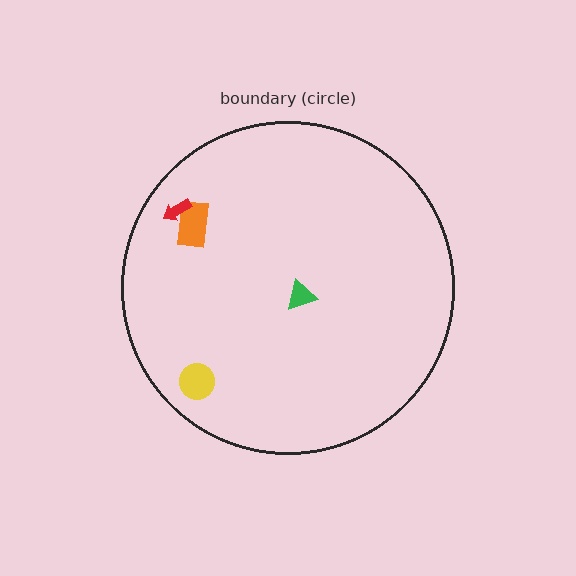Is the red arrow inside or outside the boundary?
Inside.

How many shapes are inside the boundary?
4 inside, 0 outside.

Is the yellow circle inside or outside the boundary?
Inside.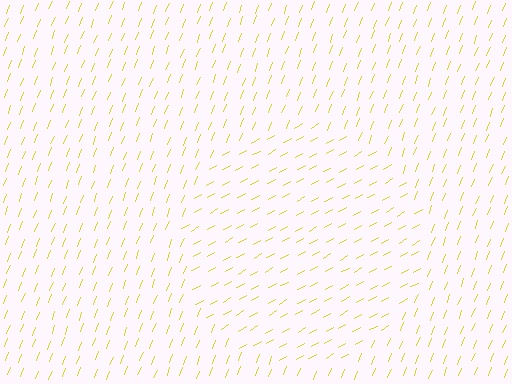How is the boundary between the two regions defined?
The boundary is defined purely by a change in line orientation (approximately 39 degrees difference). All lines are the same color and thickness.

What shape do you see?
I see a circle.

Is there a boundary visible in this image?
Yes, there is a texture boundary formed by a change in line orientation.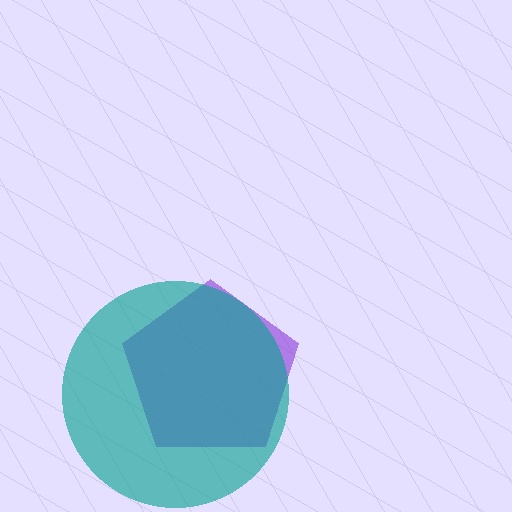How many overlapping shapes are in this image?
There are 2 overlapping shapes in the image.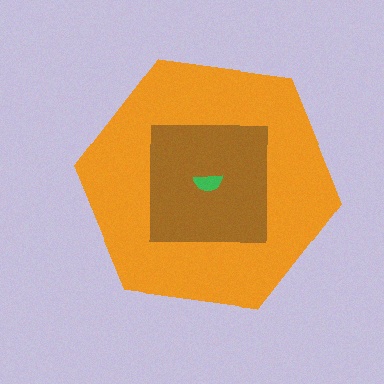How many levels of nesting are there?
3.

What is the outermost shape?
The orange hexagon.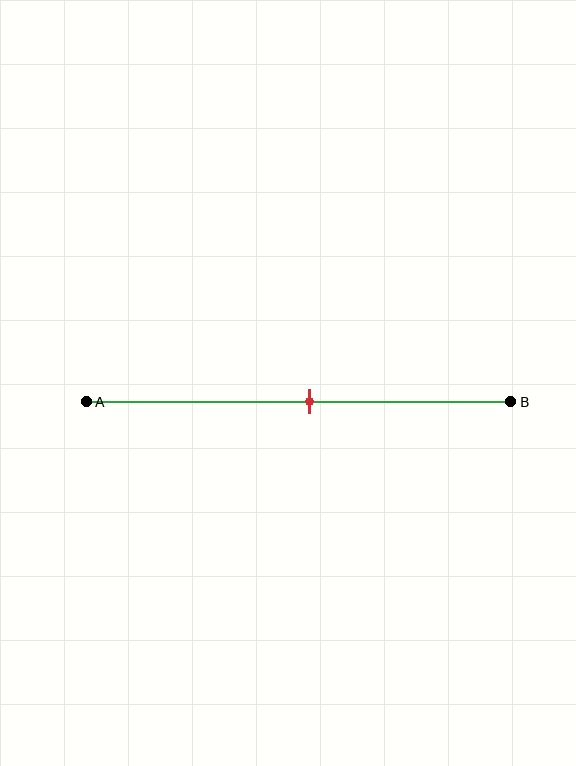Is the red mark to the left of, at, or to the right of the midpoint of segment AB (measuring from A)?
The red mark is approximately at the midpoint of segment AB.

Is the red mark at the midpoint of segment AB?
Yes, the mark is approximately at the midpoint.